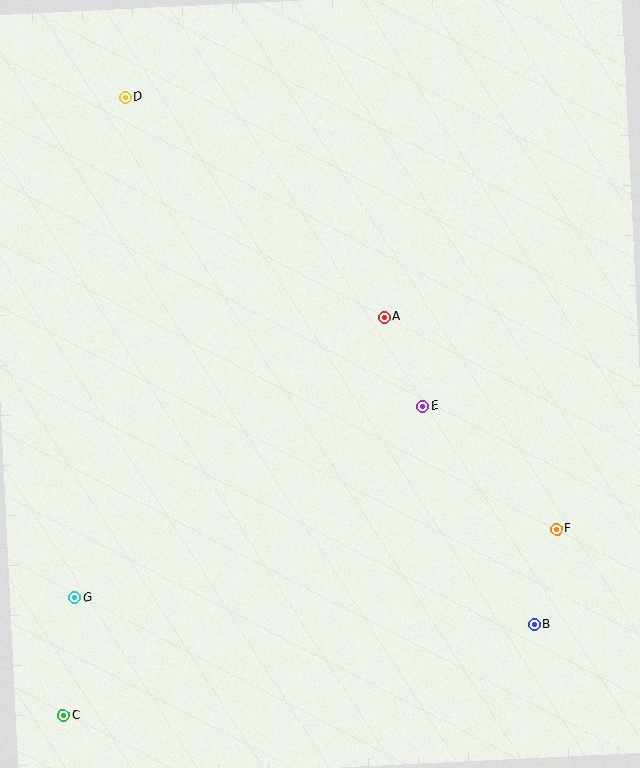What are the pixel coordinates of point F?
Point F is at (557, 529).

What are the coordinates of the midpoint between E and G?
The midpoint between E and G is at (249, 502).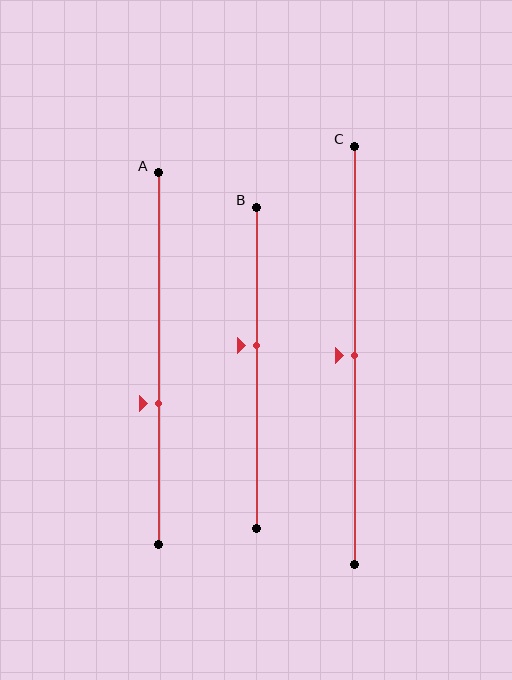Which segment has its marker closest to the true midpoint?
Segment C has its marker closest to the true midpoint.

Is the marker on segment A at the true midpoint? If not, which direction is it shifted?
No, the marker on segment A is shifted downward by about 12% of the segment length.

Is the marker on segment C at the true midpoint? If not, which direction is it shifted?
Yes, the marker on segment C is at the true midpoint.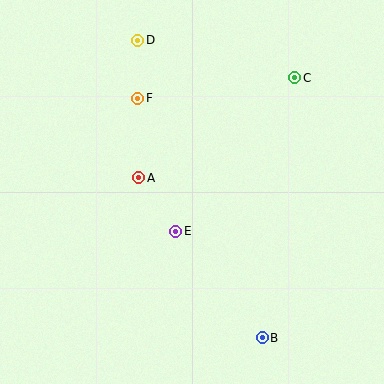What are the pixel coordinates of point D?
Point D is at (138, 40).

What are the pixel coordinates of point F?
Point F is at (138, 98).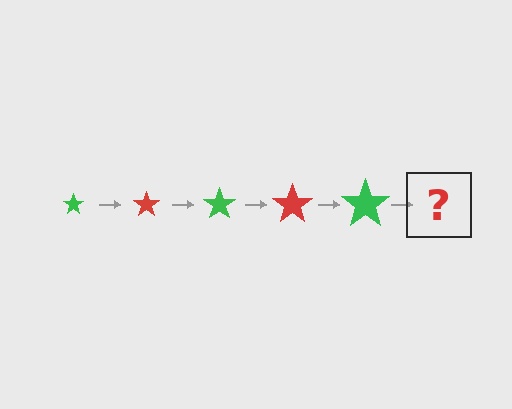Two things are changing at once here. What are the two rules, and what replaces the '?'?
The two rules are that the star grows larger each step and the color cycles through green and red. The '?' should be a red star, larger than the previous one.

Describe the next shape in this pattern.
It should be a red star, larger than the previous one.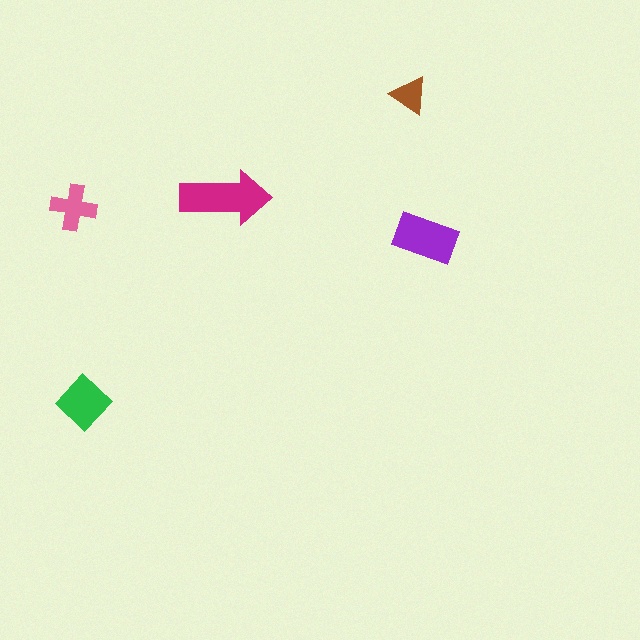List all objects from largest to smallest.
The magenta arrow, the purple rectangle, the green diamond, the pink cross, the brown triangle.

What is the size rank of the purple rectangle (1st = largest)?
2nd.